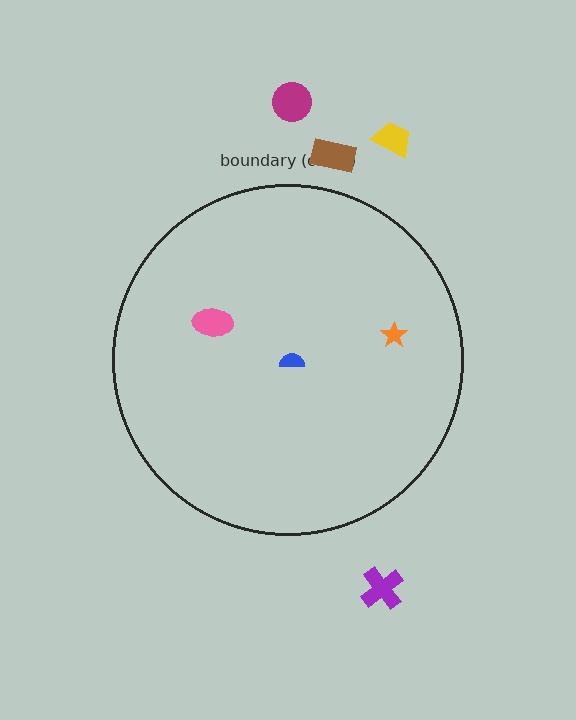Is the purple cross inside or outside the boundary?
Outside.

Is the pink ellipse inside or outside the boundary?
Inside.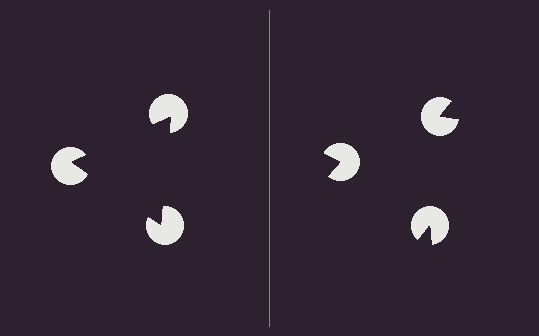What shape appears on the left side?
An illusory triangle.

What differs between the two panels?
The pac-man discs are positioned identically on both sides; only the wedge orientations differ. On the left they align to a triangle; on the right they are misaligned.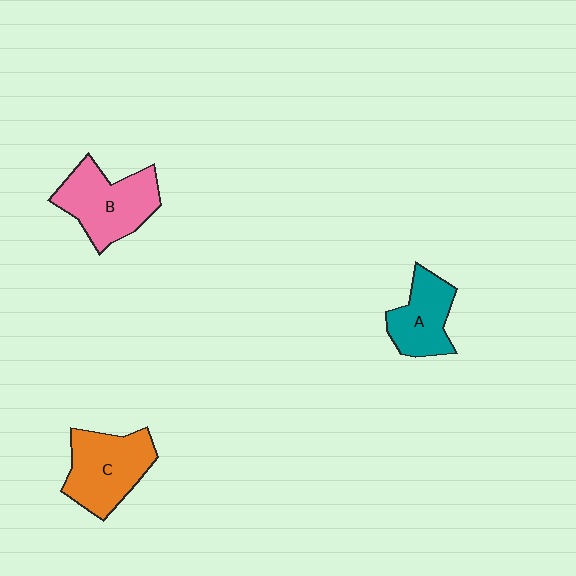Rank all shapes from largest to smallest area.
From largest to smallest: B (pink), C (orange), A (teal).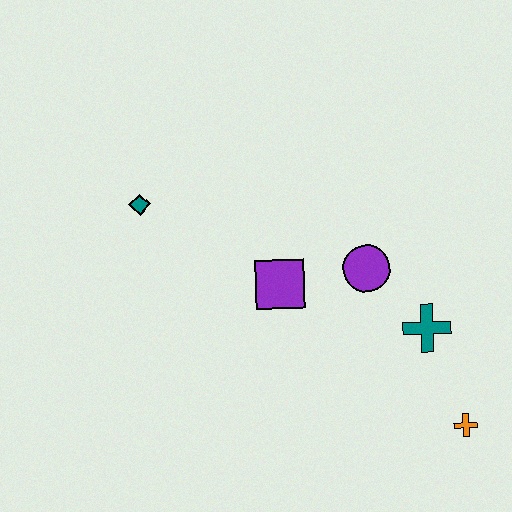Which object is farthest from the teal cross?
The teal diamond is farthest from the teal cross.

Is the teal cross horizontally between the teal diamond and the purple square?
No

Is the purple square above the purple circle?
No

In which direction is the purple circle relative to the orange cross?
The purple circle is above the orange cross.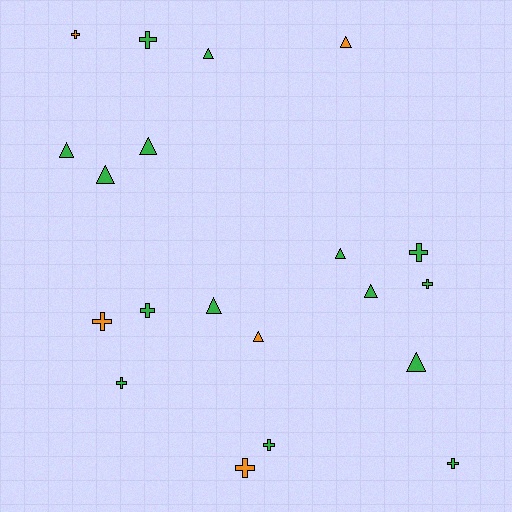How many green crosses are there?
There are 7 green crosses.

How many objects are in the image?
There are 20 objects.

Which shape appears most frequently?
Cross, with 10 objects.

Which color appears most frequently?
Green, with 15 objects.